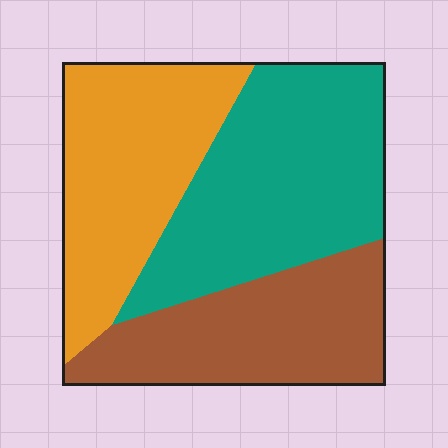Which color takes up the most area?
Teal, at roughly 40%.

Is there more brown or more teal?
Teal.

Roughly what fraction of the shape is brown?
Brown takes up between a sixth and a third of the shape.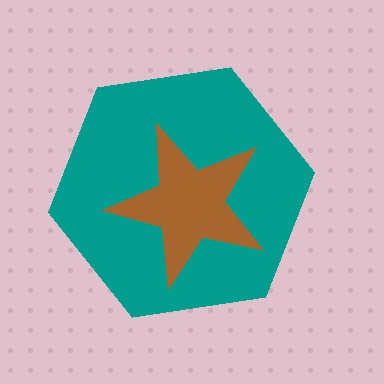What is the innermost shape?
The brown star.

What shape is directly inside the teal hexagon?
The brown star.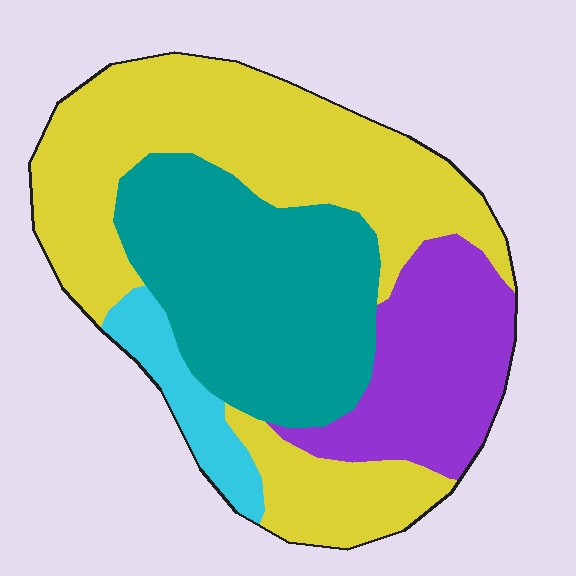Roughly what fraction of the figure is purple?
Purple covers 18% of the figure.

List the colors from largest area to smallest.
From largest to smallest: yellow, teal, purple, cyan.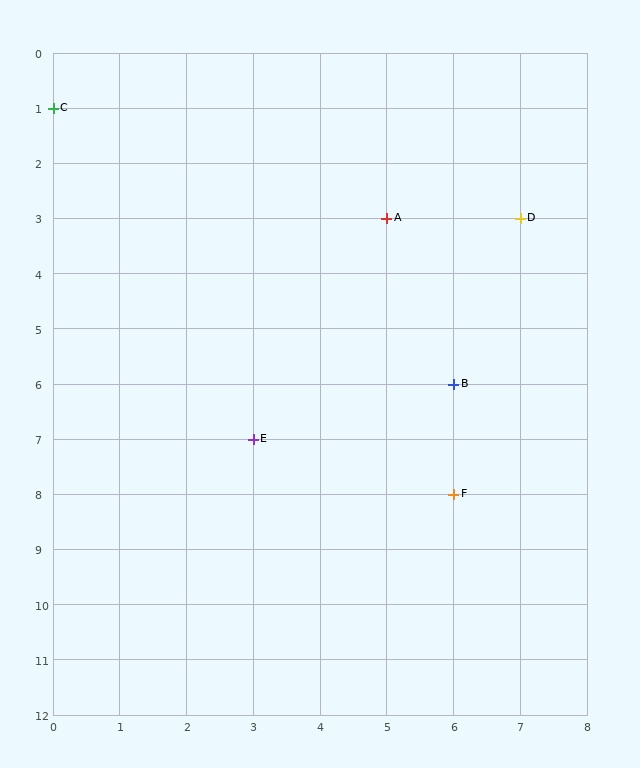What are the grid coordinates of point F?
Point F is at grid coordinates (6, 8).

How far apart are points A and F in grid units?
Points A and F are 1 column and 5 rows apart (about 5.1 grid units diagonally).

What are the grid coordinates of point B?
Point B is at grid coordinates (6, 6).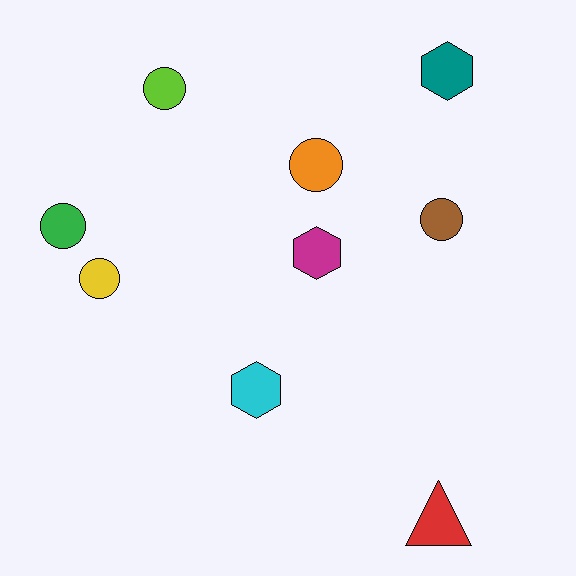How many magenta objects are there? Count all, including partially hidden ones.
There is 1 magenta object.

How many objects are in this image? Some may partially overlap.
There are 9 objects.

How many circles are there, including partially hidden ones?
There are 5 circles.